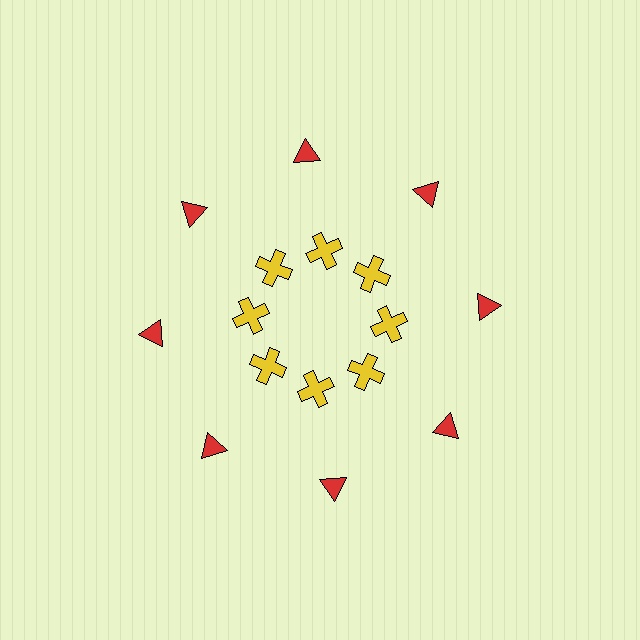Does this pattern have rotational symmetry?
Yes, this pattern has 8-fold rotational symmetry. It looks the same after rotating 45 degrees around the center.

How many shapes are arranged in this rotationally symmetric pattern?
There are 16 shapes, arranged in 8 groups of 2.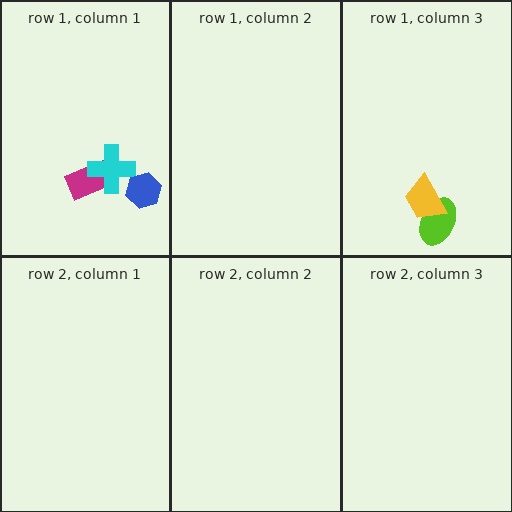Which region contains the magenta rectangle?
The row 1, column 1 region.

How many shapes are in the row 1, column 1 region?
3.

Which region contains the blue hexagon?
The row 1, column 1 region.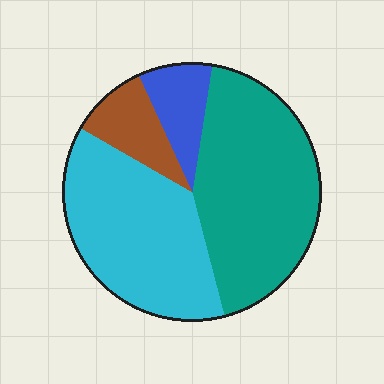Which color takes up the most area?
Teal, at roughly 45%.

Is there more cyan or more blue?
Cyan.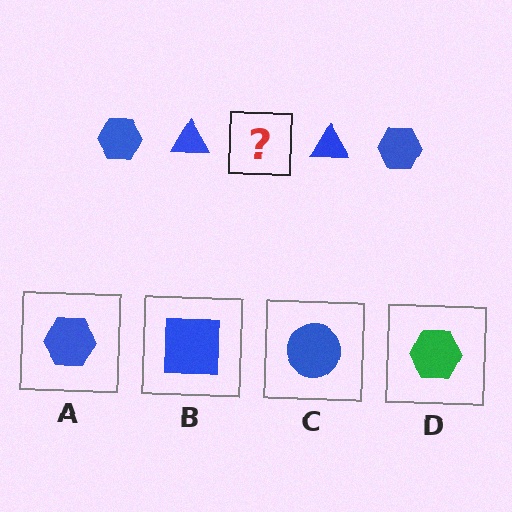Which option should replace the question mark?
Option A.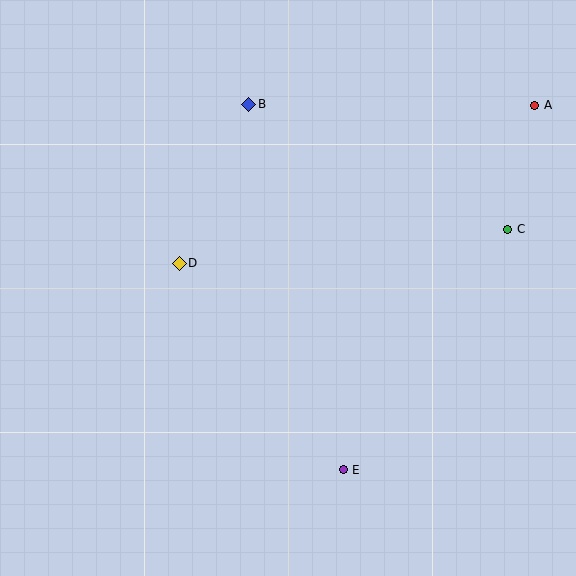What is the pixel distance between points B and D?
The distance between B and D is 173 pixels.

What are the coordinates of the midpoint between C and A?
The midpoint between C and A is at (521, 167).